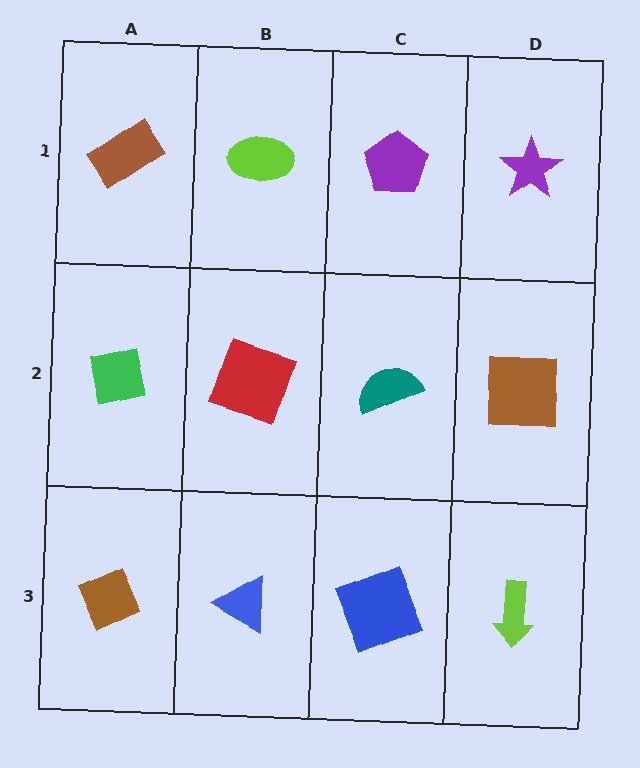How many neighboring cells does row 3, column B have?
3.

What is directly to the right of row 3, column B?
A blue square.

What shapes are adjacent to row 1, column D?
A brown square (row 2, column D), a purple pentagon (row 1, column C).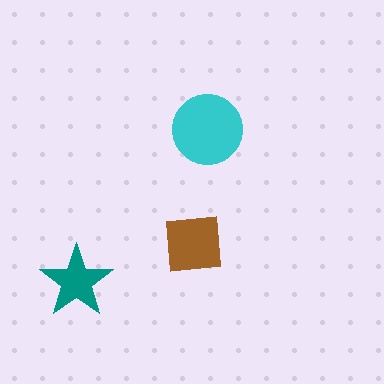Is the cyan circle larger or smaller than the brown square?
Larger.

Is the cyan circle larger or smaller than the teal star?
Larger.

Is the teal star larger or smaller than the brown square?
Smaller.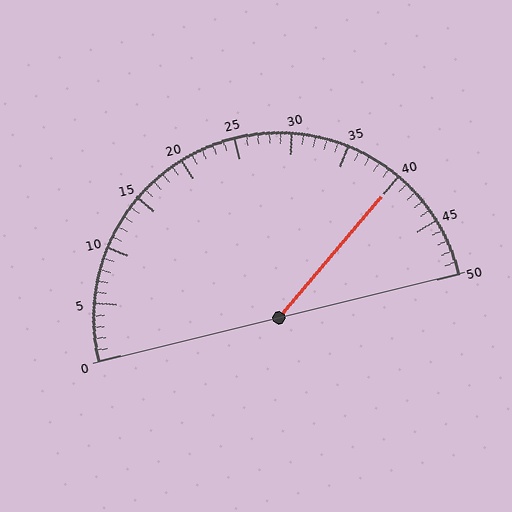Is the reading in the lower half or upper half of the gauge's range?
The reading is in the upper half of the range (0 to 50).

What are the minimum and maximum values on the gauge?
The gauge ranges from 0 to 50.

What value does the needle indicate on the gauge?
The needle indicates approximately 40.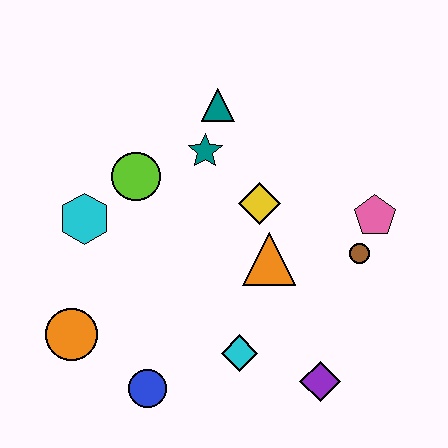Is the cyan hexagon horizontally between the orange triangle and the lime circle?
No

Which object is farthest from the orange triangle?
The orange circle is farthest from the orange triangle.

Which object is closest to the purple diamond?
The cyan diamond is closest to the purple diamond.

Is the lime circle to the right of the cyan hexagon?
Yes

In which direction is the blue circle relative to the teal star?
The blue circle is below the teal star.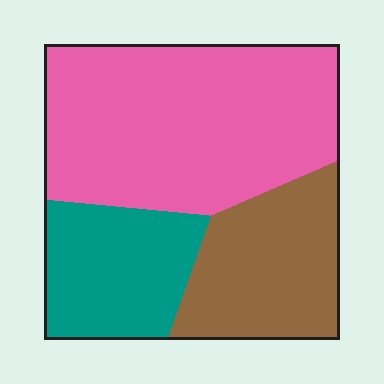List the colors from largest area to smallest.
From largest to smallest: pink, brown, teal.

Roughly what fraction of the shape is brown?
Brown covers around 25% of the shape.